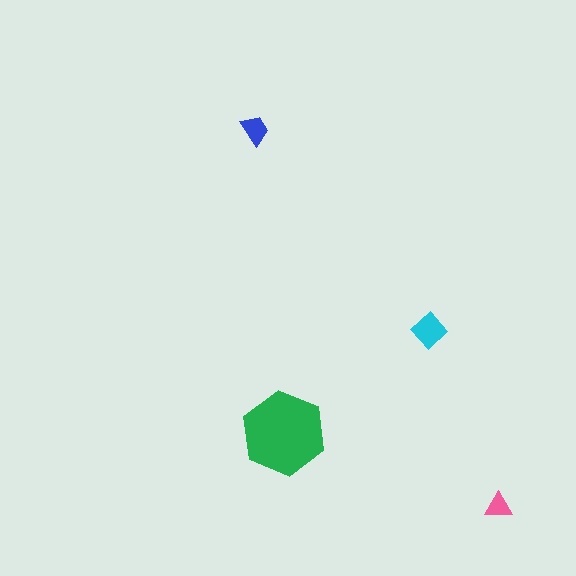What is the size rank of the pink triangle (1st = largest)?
4th.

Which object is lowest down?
The pink triangle is bottommost.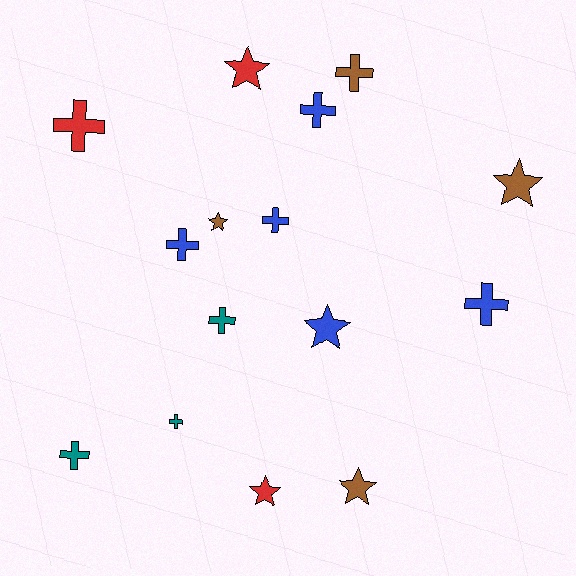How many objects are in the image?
There are 15 objects.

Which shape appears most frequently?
Cross, with 9 objects.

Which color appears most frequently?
Blue, with 5 objects.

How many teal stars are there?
There are no teal stars.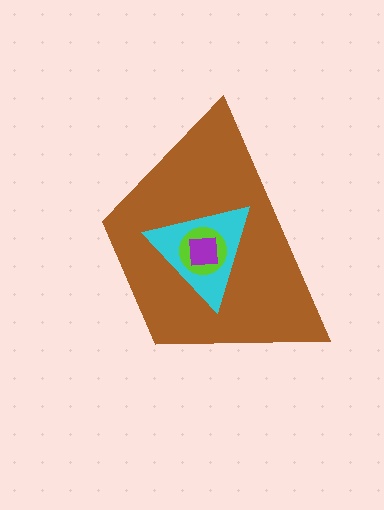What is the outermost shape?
The brown trapezoid.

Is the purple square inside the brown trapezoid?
Yes.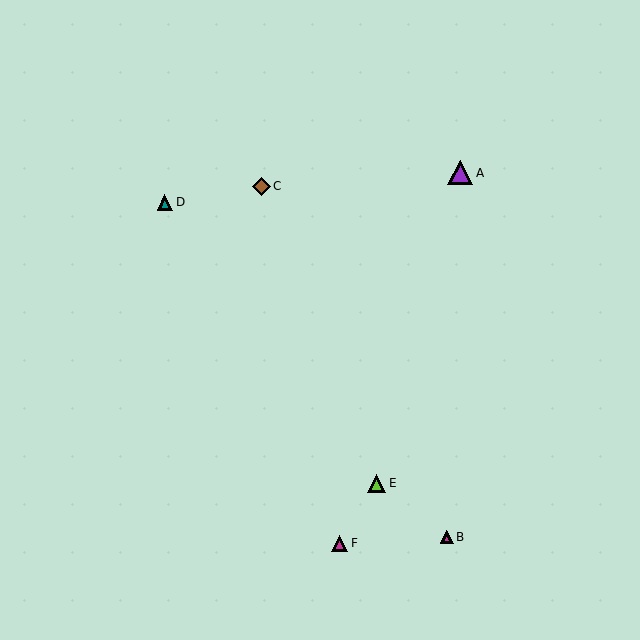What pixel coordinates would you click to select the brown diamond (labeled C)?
Click at (261, 186) to select the brown diamond C.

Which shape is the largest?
The purple triangle (labeled A) is the largest.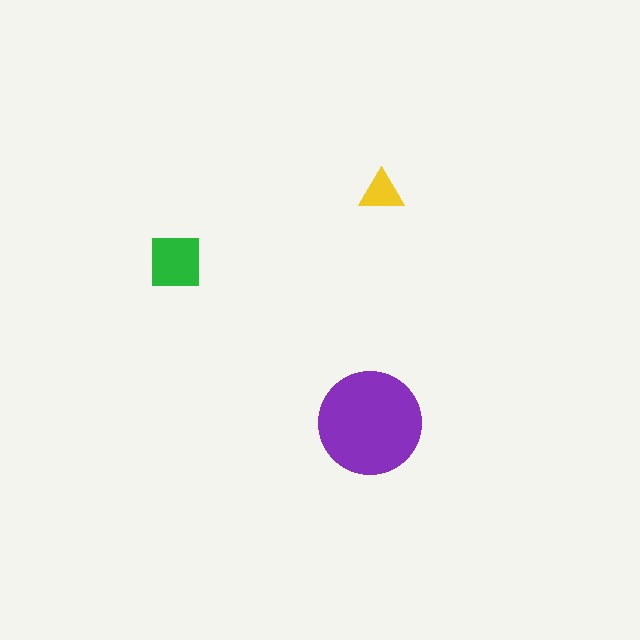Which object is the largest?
The purple circle.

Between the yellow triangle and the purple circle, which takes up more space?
The purple circle.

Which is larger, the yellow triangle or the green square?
The green square.